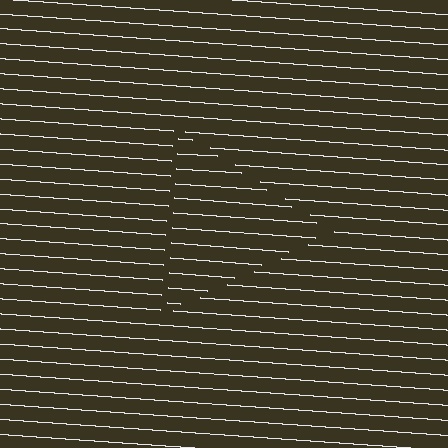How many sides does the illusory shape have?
3 sides — the line-ends trace a triangle.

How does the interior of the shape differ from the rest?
The interior of the shape contains the same grating, shifted by half a period — the contour is defined by the phase discontinuity where line-ends from the inner and outer gratings abut.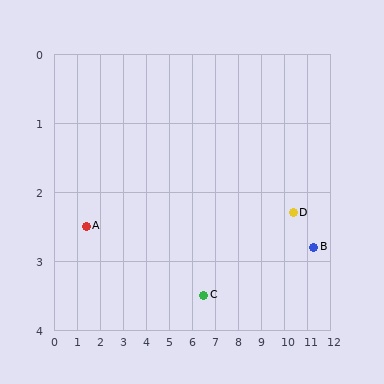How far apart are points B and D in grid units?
Points B and D are about 1.0 grid units apart.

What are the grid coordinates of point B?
Point B is at approximately (11.3, 2.8).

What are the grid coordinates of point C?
Point C is at approximately (6.5, 3.5).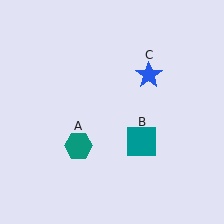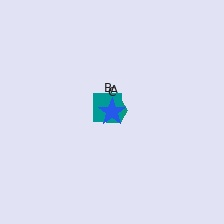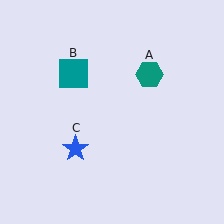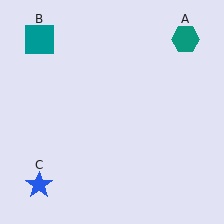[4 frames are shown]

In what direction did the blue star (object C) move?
The blue star (object C) moved down and to the left.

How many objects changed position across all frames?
3 objects changed position: teal hexagon (object A), teal square (object B), blue star (object C).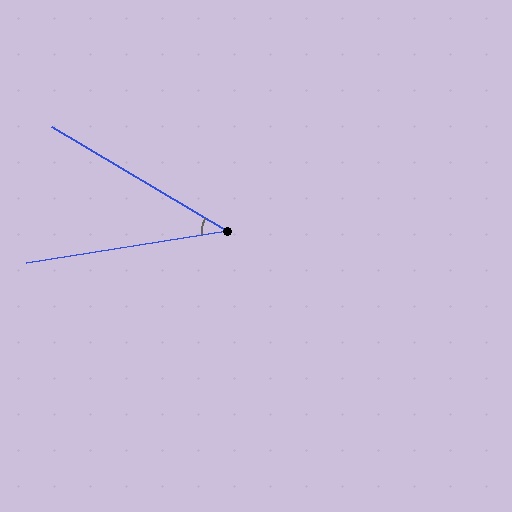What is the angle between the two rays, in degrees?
Approximately 40 degrees.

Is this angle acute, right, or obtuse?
It is acute.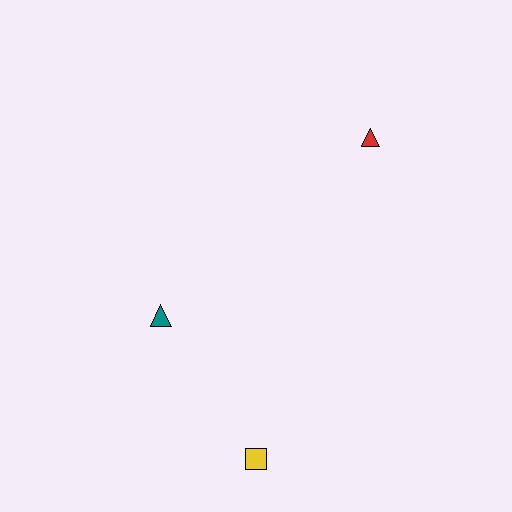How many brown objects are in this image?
There are no brown objects.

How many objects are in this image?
There are 3 objects.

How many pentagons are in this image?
There are no pentagons.